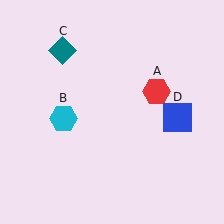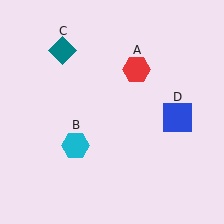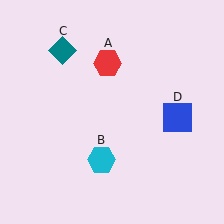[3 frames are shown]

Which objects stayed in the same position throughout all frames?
Teal diamond (object C) and blue square (object D) remained stationary.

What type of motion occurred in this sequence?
The red hexagon (object A), cyan hexagon (object B) rotated counterclockwise around the center of the scene.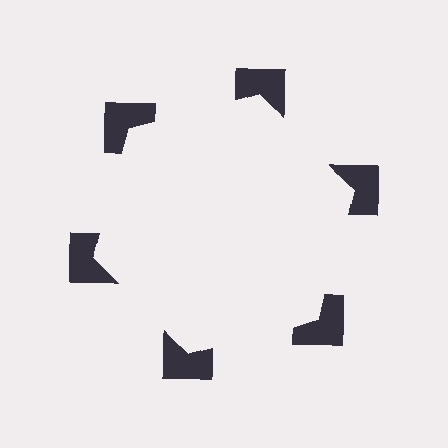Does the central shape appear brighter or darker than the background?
It typically appears slightly brighter than the background, even though no actual brightness change is drawn.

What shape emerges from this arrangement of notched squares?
An illusory hexagon — its edges are inferred from the aligned wedge cuts in the notched squares, not physically drawn.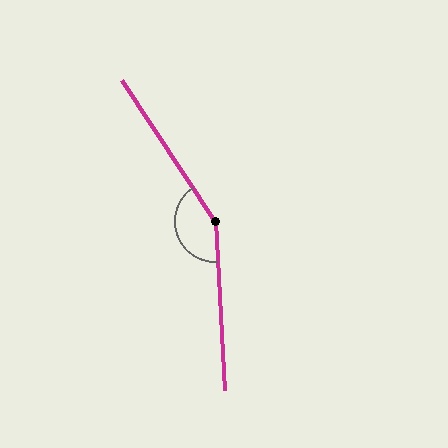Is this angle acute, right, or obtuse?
It is obtuse.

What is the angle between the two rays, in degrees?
Approximately 150 degrees.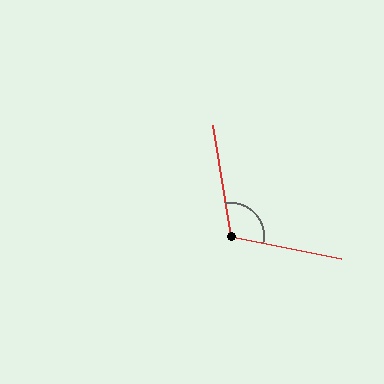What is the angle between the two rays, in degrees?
Approximately 110 degrees.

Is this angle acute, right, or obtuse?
It is obtuse.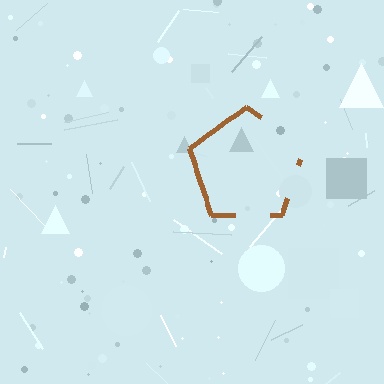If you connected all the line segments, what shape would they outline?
They would outline a pentagon.